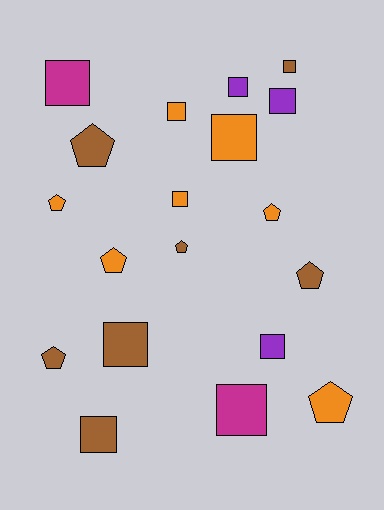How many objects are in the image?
There are 19 objects.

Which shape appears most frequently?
Square, with 11 objects.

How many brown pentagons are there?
There are 4 brown pentagons.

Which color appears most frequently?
Orange, with 7 objects.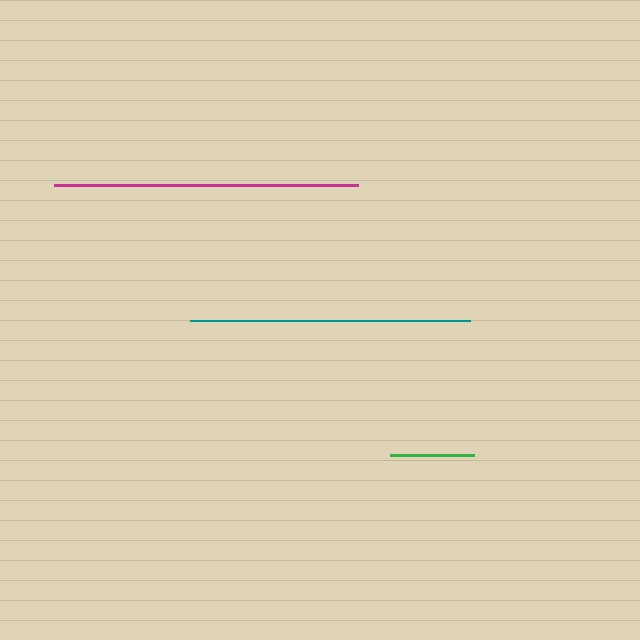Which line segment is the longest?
The magenta line is the longest at approximately 304 pixels.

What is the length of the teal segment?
The teal segment is approximately 281 pixels long.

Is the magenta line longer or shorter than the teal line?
The magenta line is longer than the teal line.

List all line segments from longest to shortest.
From longest to shortest: magenta, teal, green.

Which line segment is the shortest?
The green line is the shortest at approximately 84 pixels.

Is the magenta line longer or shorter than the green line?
The magenta line is longer than the green line.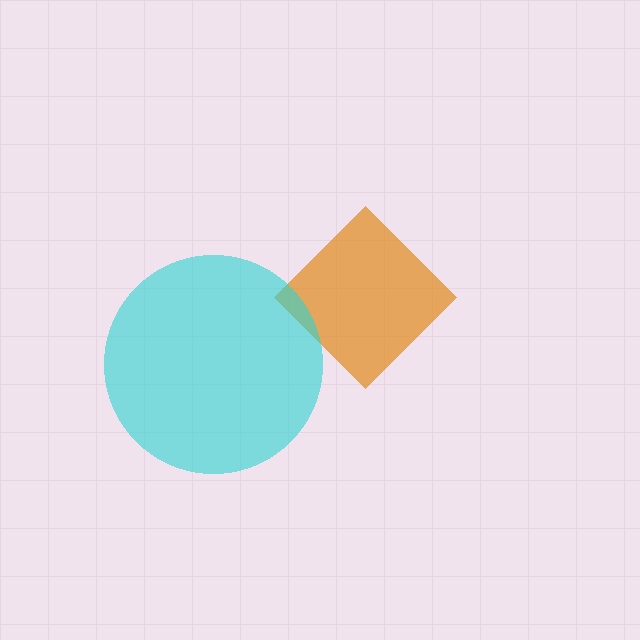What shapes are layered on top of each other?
The layered shapes are: an orange diamond, a cyan circle.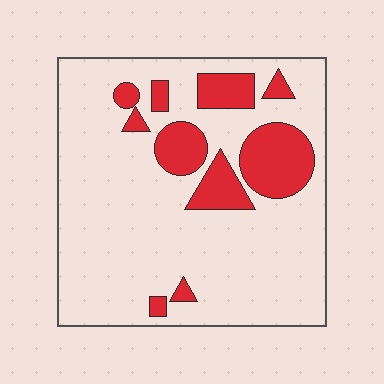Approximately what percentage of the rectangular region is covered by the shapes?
Approximately 20%.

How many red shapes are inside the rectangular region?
10.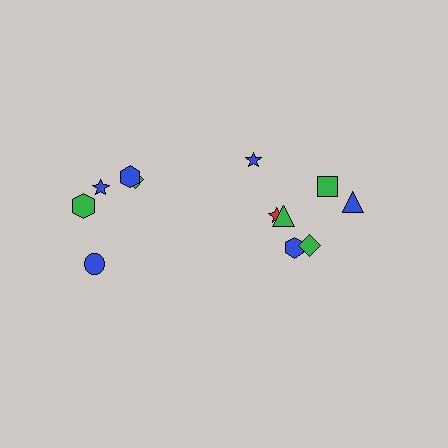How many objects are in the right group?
There are 7 objects.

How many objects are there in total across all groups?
There are 12 objects.